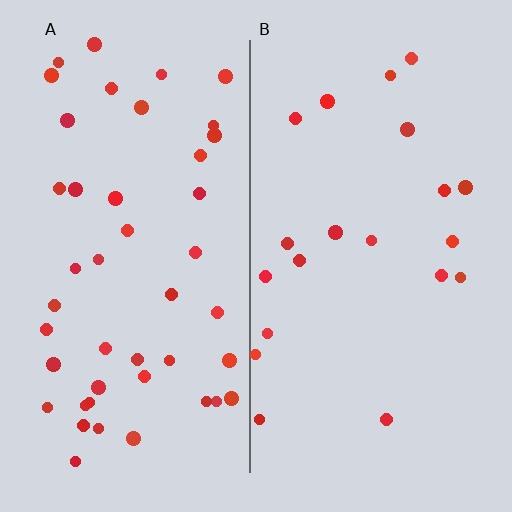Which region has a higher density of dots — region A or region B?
A (the left).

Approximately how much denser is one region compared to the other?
Approximately 2.3× — region A over region B.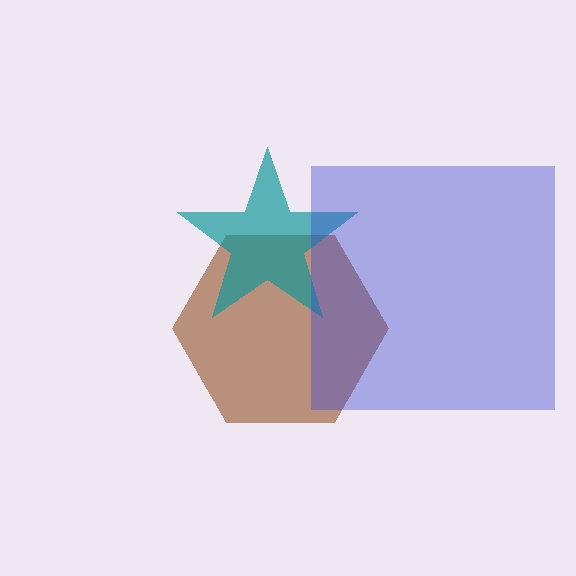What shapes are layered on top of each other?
The layered shapes are: a brown hexagon, a teal star, a blue square.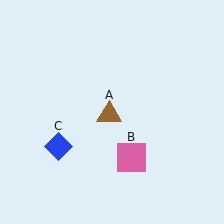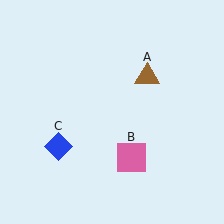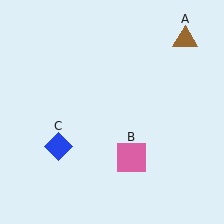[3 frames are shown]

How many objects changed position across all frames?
1 object changed position: brown triangle (object A).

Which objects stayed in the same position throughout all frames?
Pink square (object B) and blue diamond (object C) remained stationary.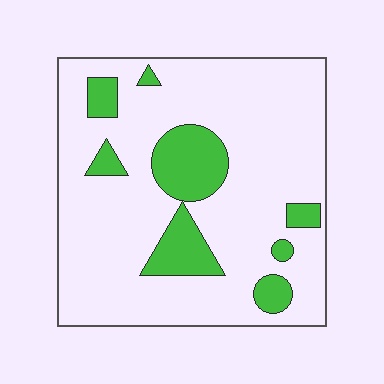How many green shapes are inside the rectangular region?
8.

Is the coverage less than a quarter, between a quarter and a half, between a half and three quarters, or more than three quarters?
Less than a quarter.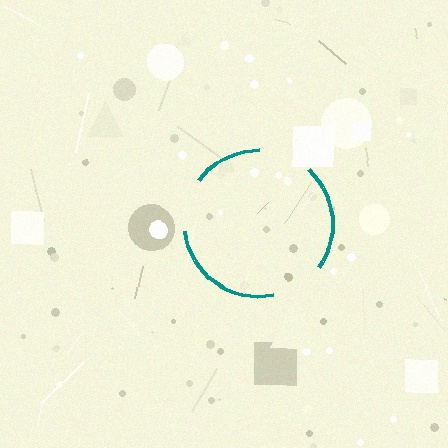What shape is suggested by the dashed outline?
The dashed outline suggests a circle.